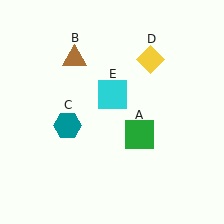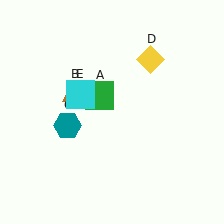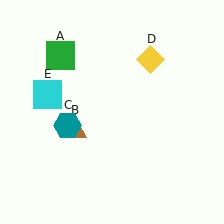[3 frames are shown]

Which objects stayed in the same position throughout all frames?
Teal hexagon (object C) and yellow diamond (object D) remained stationary.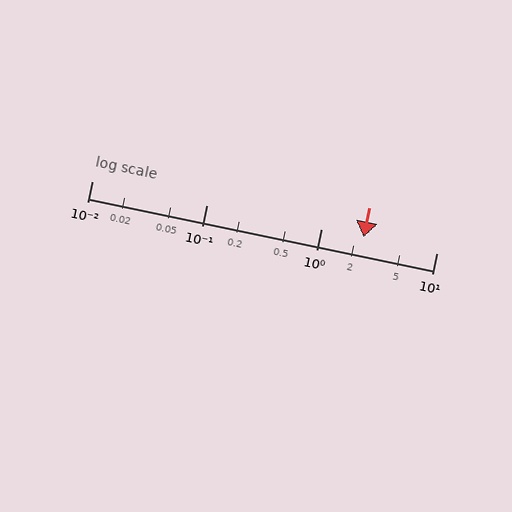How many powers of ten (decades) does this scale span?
The scale spans 3 decades, from 0.01 to 10.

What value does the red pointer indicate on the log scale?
The pointer indicates approximately 2.3.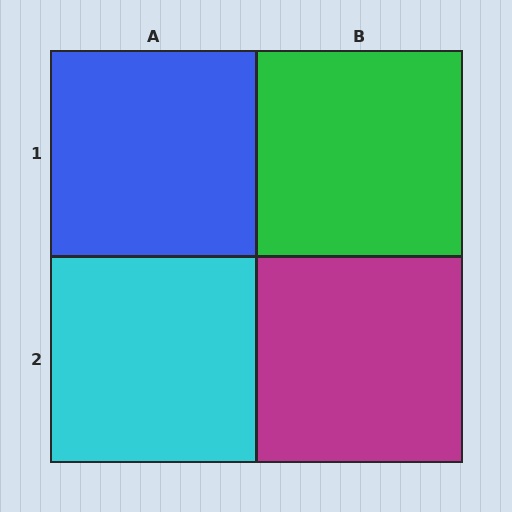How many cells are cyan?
1 cell is cyan.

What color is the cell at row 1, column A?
Blue.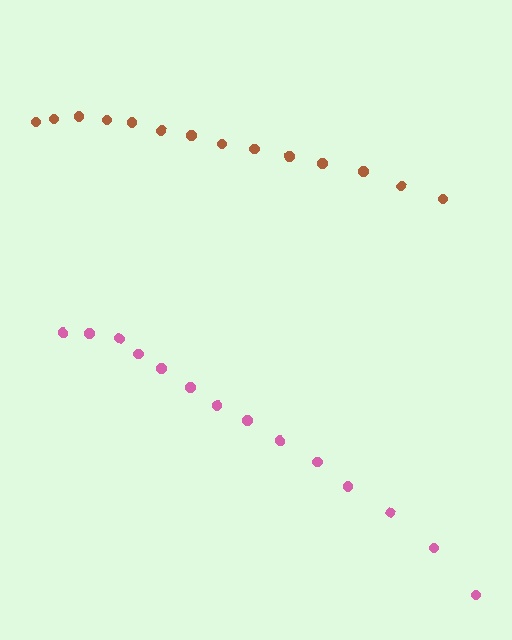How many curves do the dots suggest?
There are 2 distinct paths.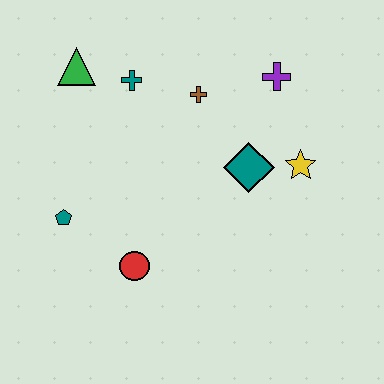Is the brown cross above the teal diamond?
Yes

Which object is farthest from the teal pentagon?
The purple cross is farthest from the teal pentagon.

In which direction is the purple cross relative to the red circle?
The purple cross is above the red circle.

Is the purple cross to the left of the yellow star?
Yes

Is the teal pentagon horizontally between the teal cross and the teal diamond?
No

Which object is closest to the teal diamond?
The yellow star is closest to the teal diamond.